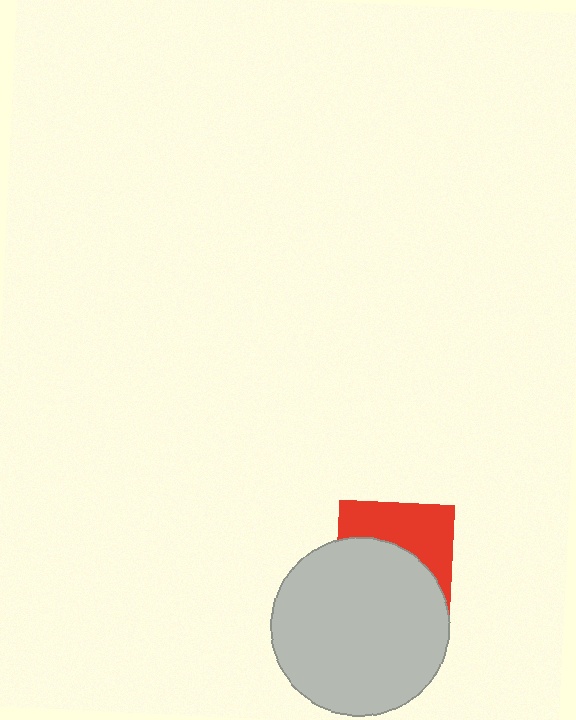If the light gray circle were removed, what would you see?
You would see the complete red square.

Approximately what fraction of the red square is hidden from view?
Roughly 57% of the red square is hidden behind the light gray circle.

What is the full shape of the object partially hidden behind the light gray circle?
The partially hidden object is a red square.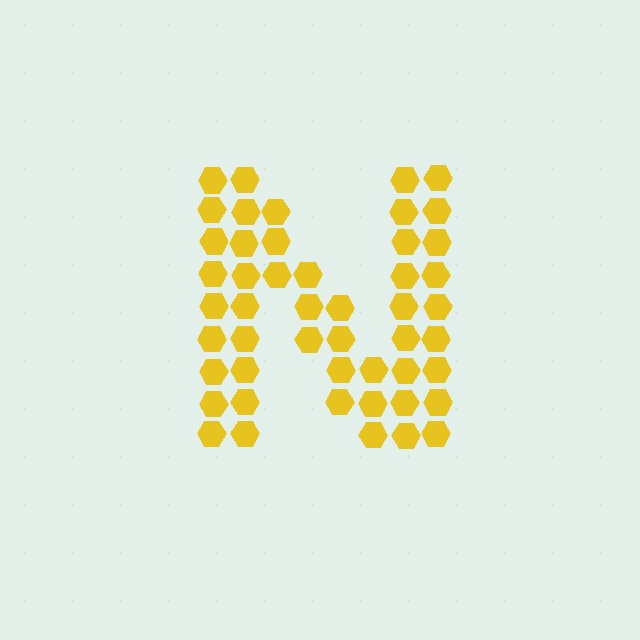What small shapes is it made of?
It is made of small hexagons.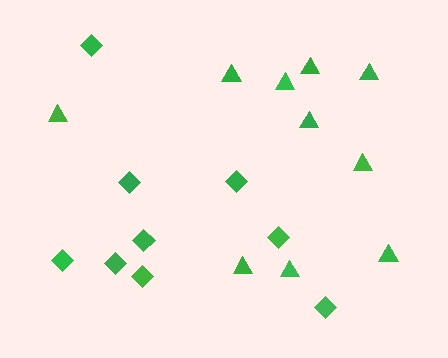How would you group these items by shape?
There are 2 groups: one group of triangles (10) and one group of diamonds (9).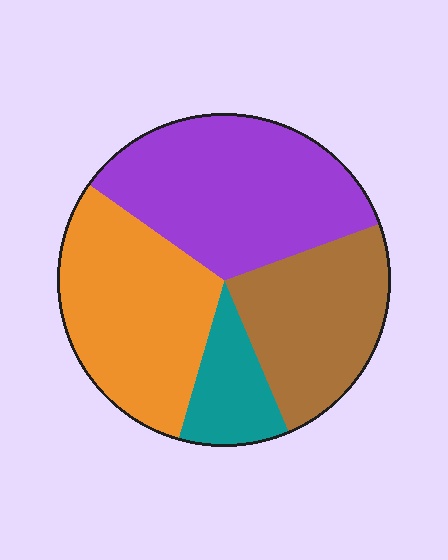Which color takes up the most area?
Purple, at roughly 35%.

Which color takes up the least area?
Teal, at roughly 10%.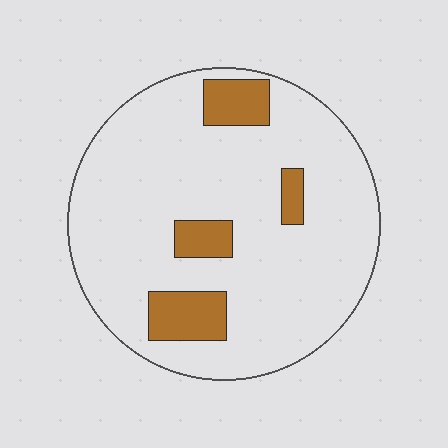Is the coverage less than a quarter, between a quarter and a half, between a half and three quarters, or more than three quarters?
Less than a quarter.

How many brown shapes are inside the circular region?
4.